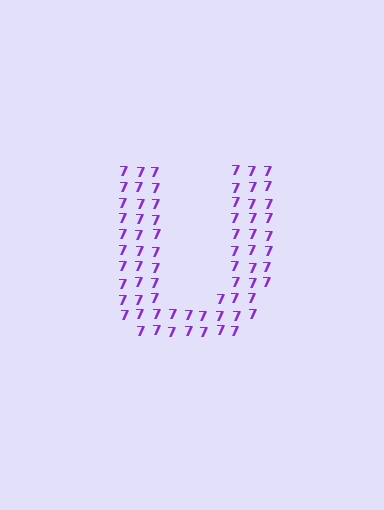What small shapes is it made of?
It is made of small digit 7's.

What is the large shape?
The large shape is the letter U.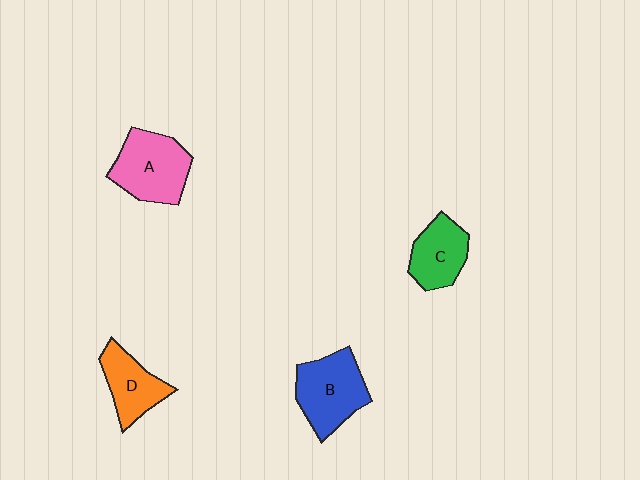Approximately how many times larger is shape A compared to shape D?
Approximately 1.4 times.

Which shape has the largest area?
Shape A (pink).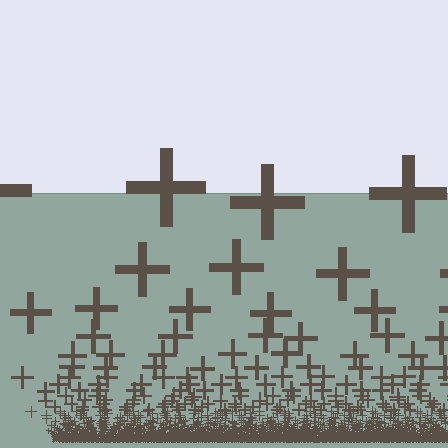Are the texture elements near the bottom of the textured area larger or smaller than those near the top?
Smaller. The gradient is inverted — elements near the bottom are smaller and denser.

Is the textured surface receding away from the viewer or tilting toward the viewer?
The surface appears to tilt toward the viewer. Texture elements get larger and sparser toward the top.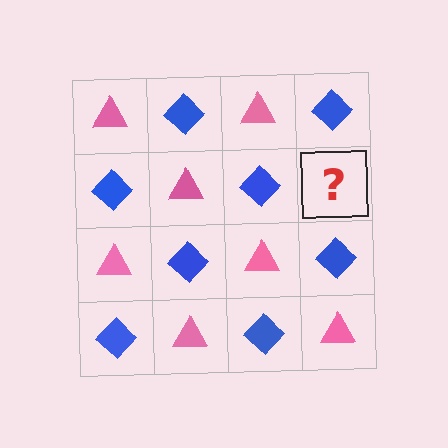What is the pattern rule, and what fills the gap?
The rule is that it alternates pink triangle and blue diamond in a checkerboard pattern. The gap should be filled with a pink triangle.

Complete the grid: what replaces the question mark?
The question mark should be replaced with a pink triangle.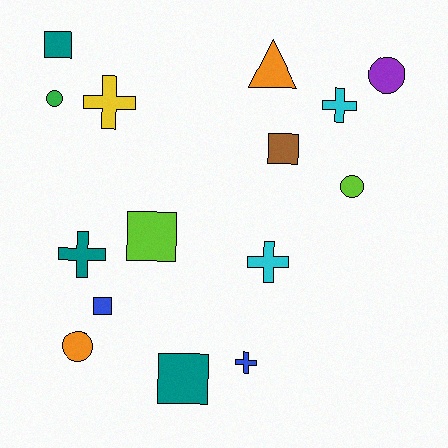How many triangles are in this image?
There is 1 triangle.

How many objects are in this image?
There are 15 objects.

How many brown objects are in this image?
There is 1 brown object.